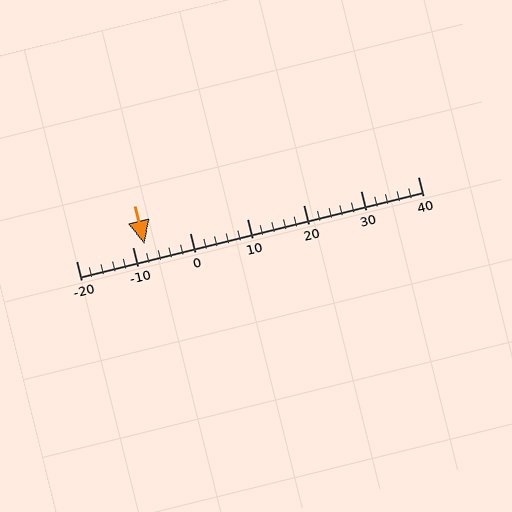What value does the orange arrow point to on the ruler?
The orange arrow points to approximately -8.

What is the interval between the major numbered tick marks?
The major tick marks are spaced 10 units apart.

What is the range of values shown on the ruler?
The ruler shows values from -20 to 40.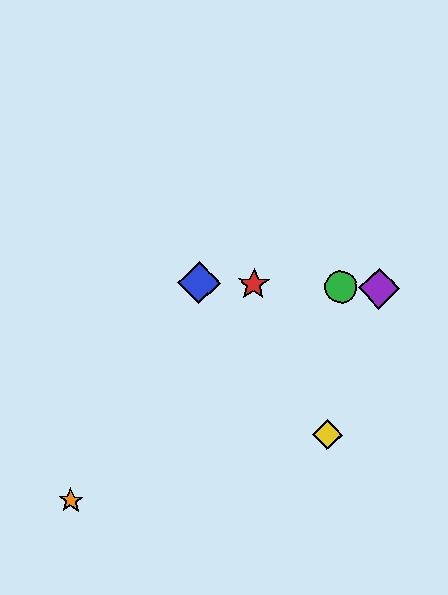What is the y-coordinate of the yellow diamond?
The yellow diamond is at y≈434.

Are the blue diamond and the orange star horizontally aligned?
No, the blue diamond is at y≈283 and the orange star is at y≈501.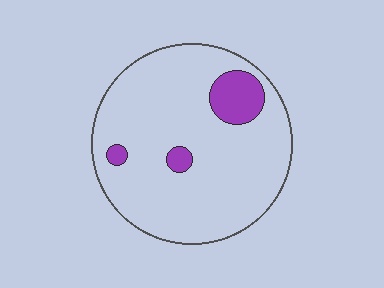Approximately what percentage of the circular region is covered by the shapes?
Approximately 10%.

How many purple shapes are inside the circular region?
3.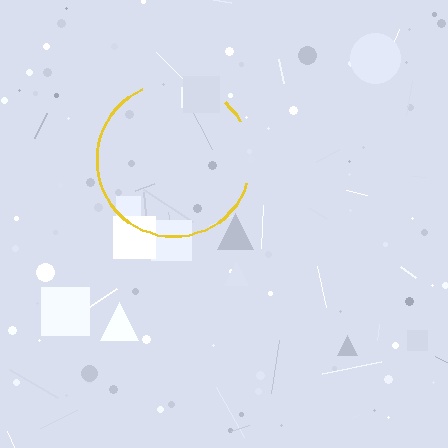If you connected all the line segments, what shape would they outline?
They would outline a circle.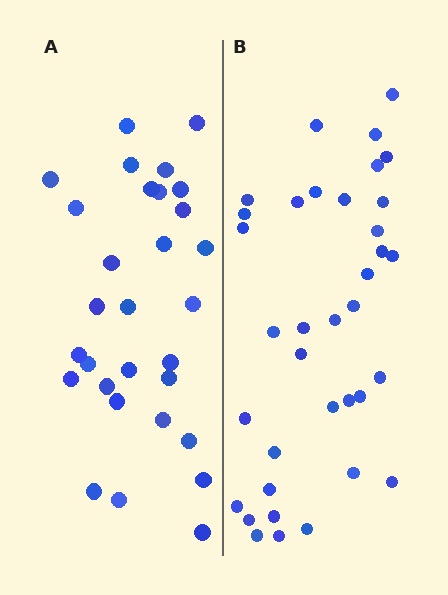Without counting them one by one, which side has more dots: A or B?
Region B (the right region) has more dots.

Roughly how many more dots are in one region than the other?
Region B has about 6 more dots than region A.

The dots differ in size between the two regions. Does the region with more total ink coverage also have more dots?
No. Region A has more total ink coverage because its dots are larger, but region B actually contains more individual dots. Total area can be misleading — the number of items is what matters here.